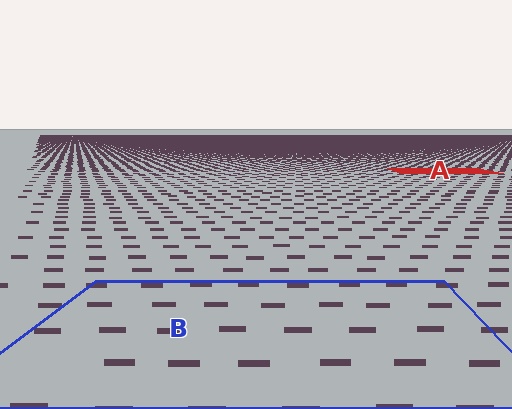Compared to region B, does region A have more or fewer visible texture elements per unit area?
Region A has more texture elements per unit area — they are packed more densely because it is farther away.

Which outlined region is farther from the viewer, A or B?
Region A is farther from the viewer — the texture elements inside it appear smaller and more densely packed.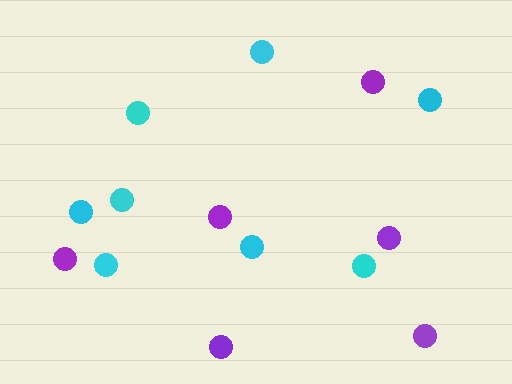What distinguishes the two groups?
There are 2 groups: one group of purple circles (6) and one group of cyan circles (8).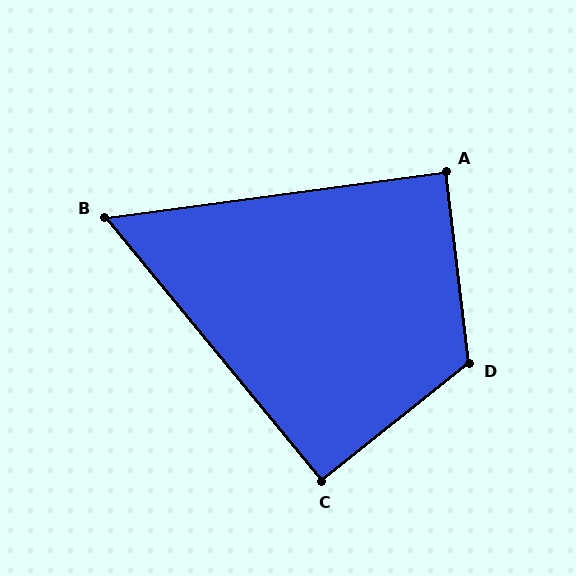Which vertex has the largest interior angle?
D, at approximately 122 degrees.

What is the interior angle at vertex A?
Approximately 89 degrees (approximately right).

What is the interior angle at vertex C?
Approximately 91 degrees (approximately right).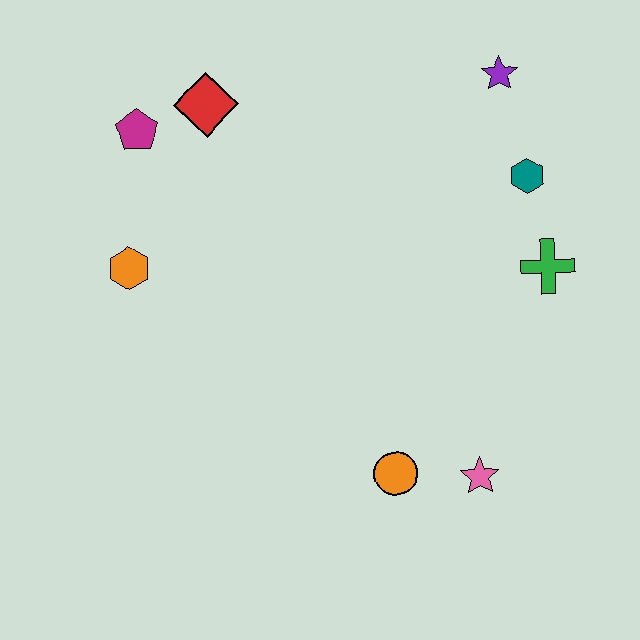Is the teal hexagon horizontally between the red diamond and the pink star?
No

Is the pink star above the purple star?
No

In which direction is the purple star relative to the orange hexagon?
The purple star is to the right of the orange hexagon.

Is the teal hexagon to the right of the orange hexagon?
Yes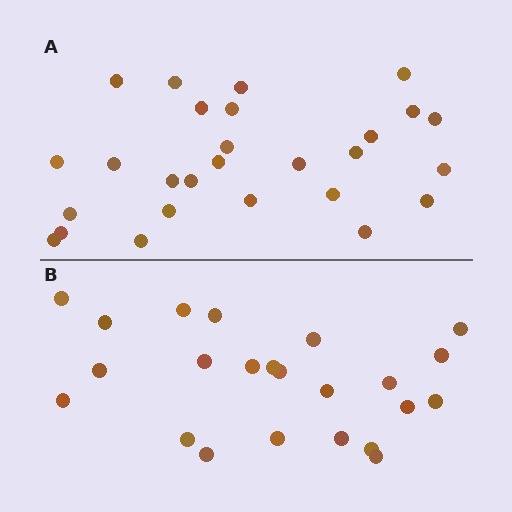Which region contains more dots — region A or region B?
Region A (the top region) has more dots.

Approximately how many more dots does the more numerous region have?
Region A has about 4 more dots than region B.